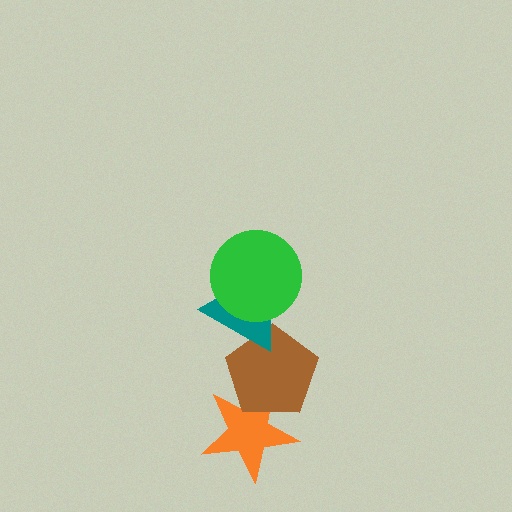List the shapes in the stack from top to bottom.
From top to bottom: the green circle, the teal triangle, the brown pentagon, the orange star.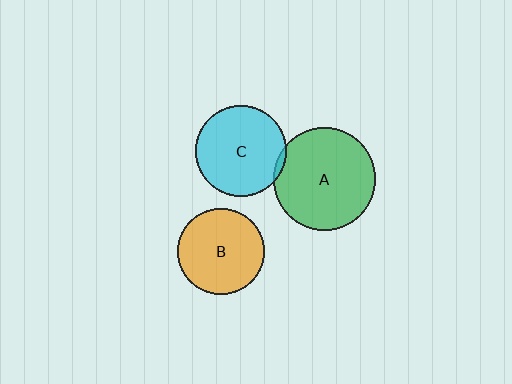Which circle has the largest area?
Circle A (green).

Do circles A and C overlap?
Yes.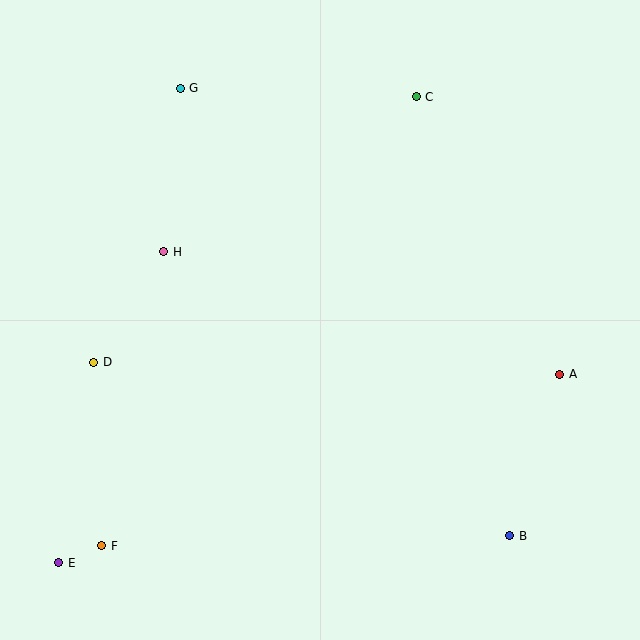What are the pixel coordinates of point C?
Point C is at (416, 97).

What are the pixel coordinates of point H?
Point H is at (164, 252).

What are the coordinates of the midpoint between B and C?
The midpoint between B and C is at (463, 316).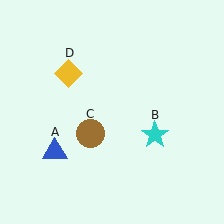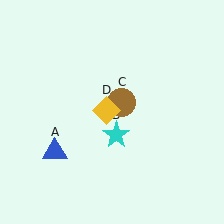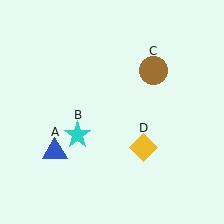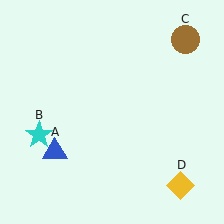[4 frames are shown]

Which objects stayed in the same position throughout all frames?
Blue triangle (object A) remained stationary.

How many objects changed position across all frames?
3 objects changed position: cyan star (object B), brown circle (object C), yellow diamond (object D).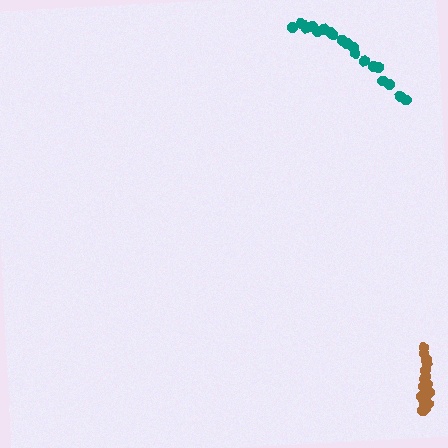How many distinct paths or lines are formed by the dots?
There are 2 distinct paths.